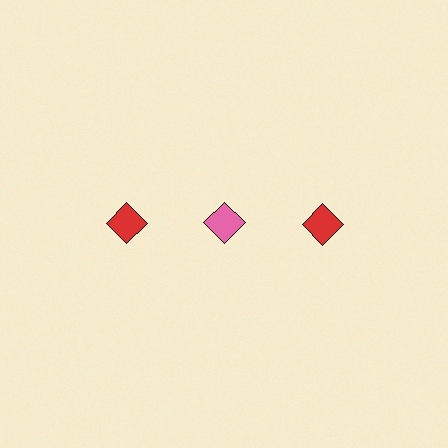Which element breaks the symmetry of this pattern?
The pink diamond in the top row, second from left column breaks the symmetry. All other shapes are red diamonds.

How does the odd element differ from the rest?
It has a different color: pink instead of red.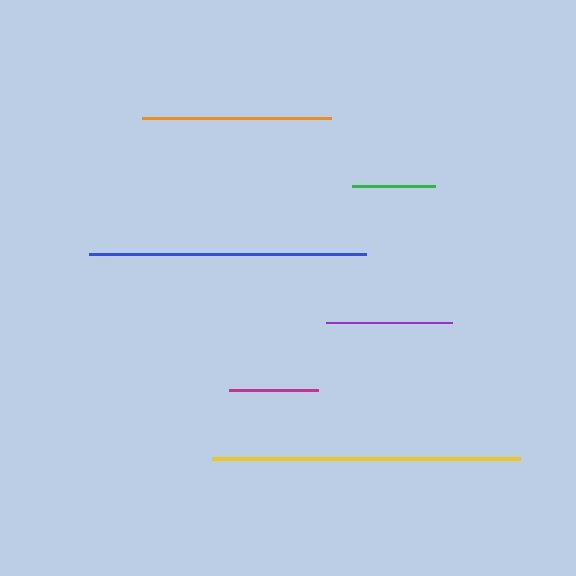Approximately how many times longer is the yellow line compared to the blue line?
The yellow line is approximately 1.1 times the length of the blue line.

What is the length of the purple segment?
The purple segment is approximately 126 pixels long.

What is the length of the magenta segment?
The magenta segment is approximately 89 pixels long.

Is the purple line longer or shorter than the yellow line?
The yellow line is longer than the purple line.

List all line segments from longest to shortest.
From longest to shortest: yellow, blue, orange, purple, magenta, green.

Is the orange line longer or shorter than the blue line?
The blue line is longer than the orange line.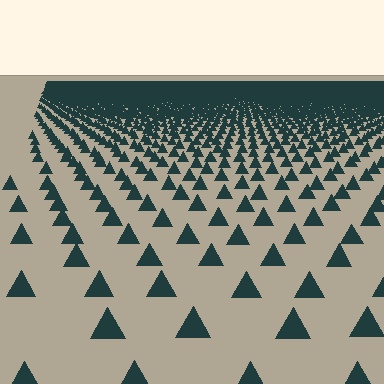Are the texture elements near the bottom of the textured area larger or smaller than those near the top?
Larger. Near the bottom, elements are closer to the viewer and appear at a bigger on-screen size.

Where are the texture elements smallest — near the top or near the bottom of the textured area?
Near the top.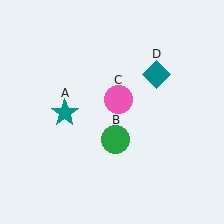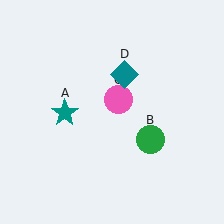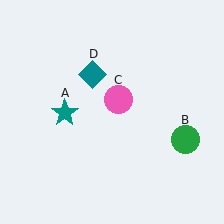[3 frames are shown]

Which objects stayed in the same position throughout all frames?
Teal star (object A) and pink circle (object C) remained stationary.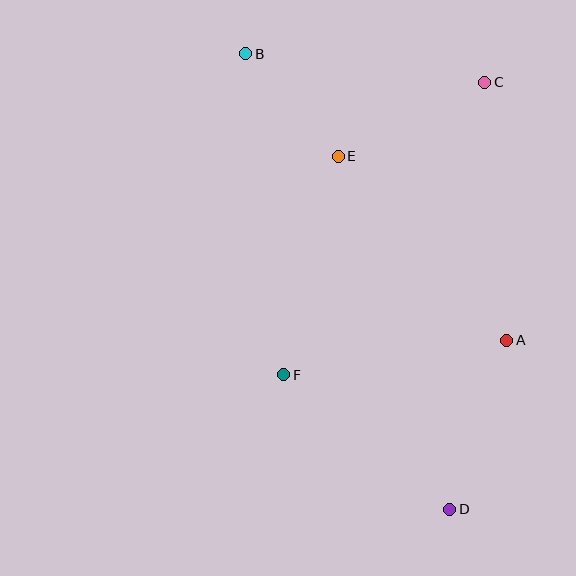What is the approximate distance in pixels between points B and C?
The distance between B and C is approximately 241 pixels.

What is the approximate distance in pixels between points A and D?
The distance between A and D is approximately 178 pixels.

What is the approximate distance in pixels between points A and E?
The distance between A and E is approximately 249 pixels.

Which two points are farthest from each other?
Points B and D are farthest from each other.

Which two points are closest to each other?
Points B and E are closest to each other.